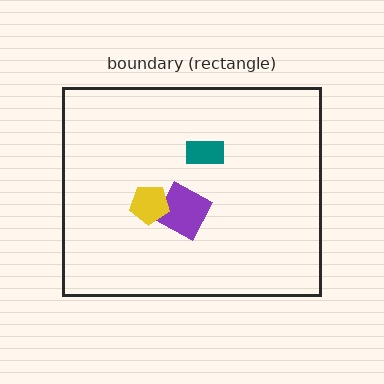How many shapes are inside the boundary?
3 inside, 0 outside.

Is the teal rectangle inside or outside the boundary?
Inside.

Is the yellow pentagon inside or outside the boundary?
Inside.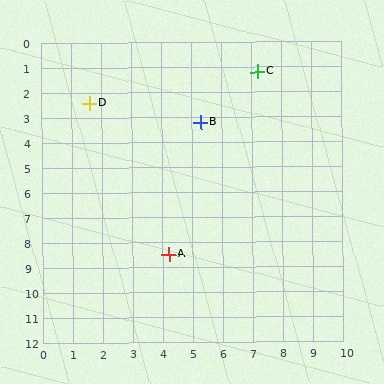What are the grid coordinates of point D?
Point D is at approximately (1.6, 2.4).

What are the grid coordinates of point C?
Point C is at approximately (7.2, 1.2).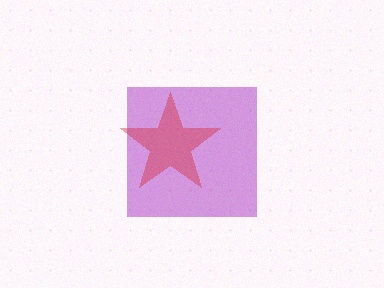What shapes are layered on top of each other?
The layered shapes are: a purple square, a red star.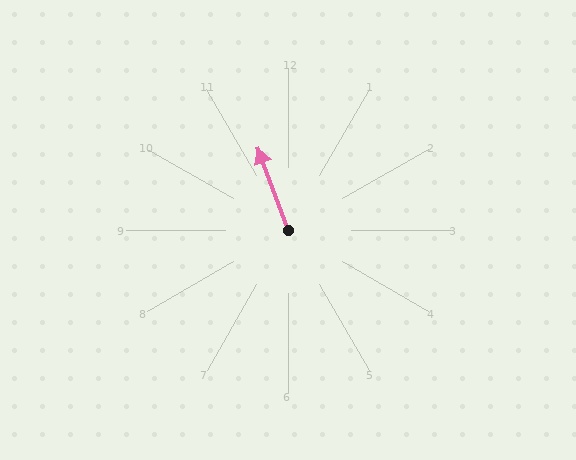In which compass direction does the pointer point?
North.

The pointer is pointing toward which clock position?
Roughly 11 o'clock.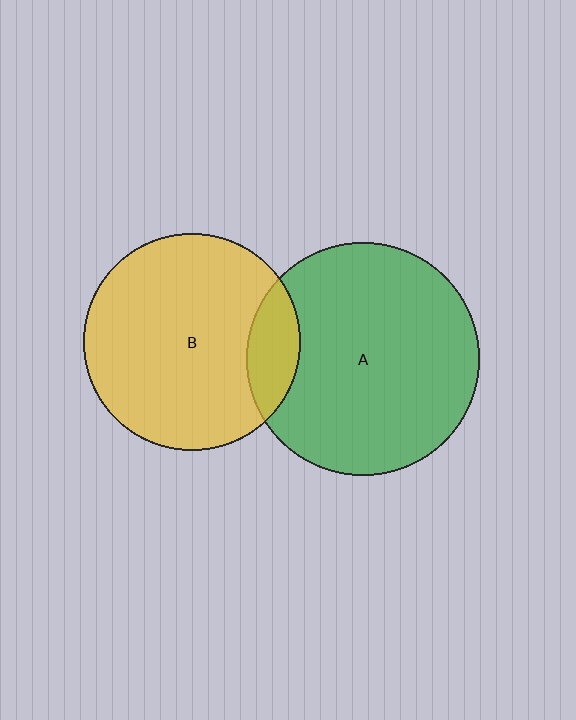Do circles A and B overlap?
Yes.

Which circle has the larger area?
Circle A (green).